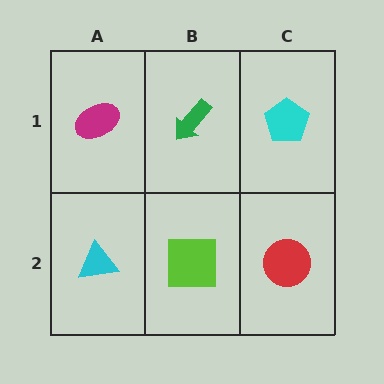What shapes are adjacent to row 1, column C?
A red circle (row 2, column C), a green arrow (row 1, column B).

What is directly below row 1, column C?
A red circle.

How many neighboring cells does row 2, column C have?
2.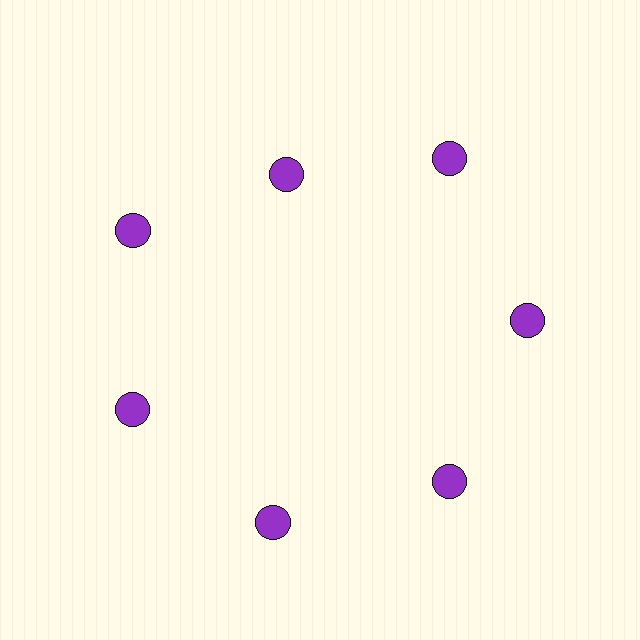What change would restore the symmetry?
The symmetry would be restored by moving it outward, back onto the ring so that all 7 circles sit at equal angles and equal distance from the center.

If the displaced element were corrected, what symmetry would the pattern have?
It would have 7-fold rotational symmetry — the pattern would map onto itself every 51 degrees.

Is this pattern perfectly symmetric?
No. The 7 purple circles are arranged in a ring, but one element near the 12 o'clock position is pulled inward toward the center, breaking the 7-fold rotational symmetry.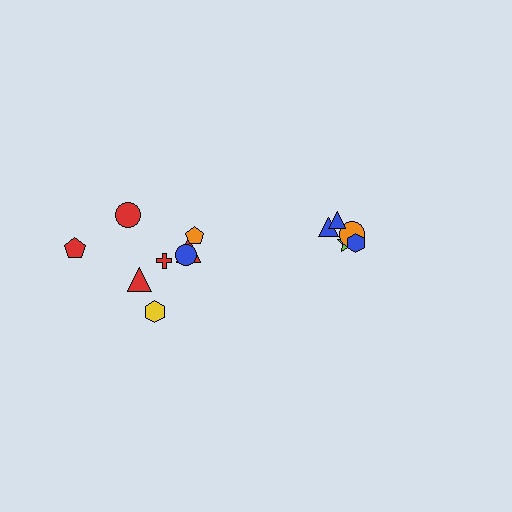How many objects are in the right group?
There are 5 objects.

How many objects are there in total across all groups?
There are 13 objects.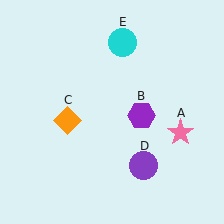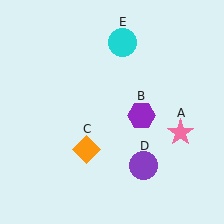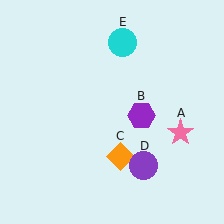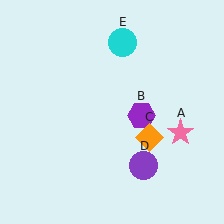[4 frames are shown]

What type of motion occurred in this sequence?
The orange diamond (object C) rotated counterclockwise around the center of the scene.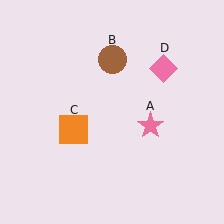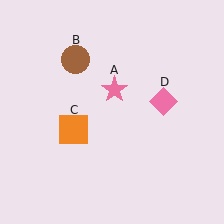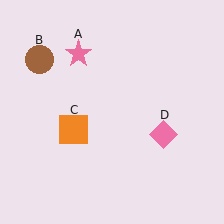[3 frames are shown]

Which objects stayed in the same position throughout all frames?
Orange square (object C) remained stationary.